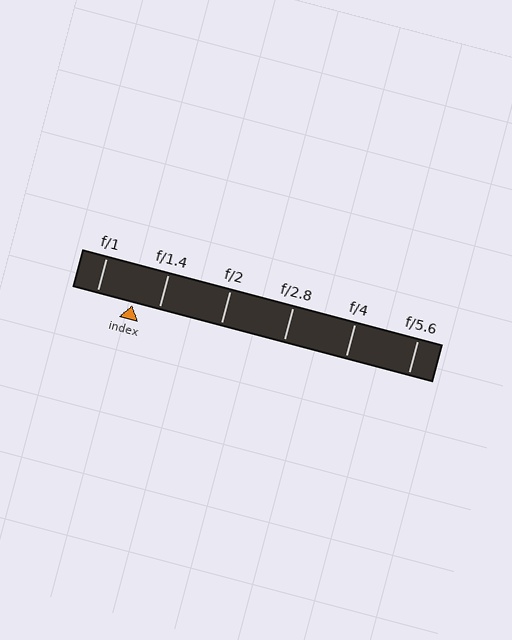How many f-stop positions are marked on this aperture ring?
There are 6 f-stop positions marked.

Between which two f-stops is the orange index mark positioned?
The index mark is between f/1 and f/1.4.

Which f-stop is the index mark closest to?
The index mark is closest to f/1.4.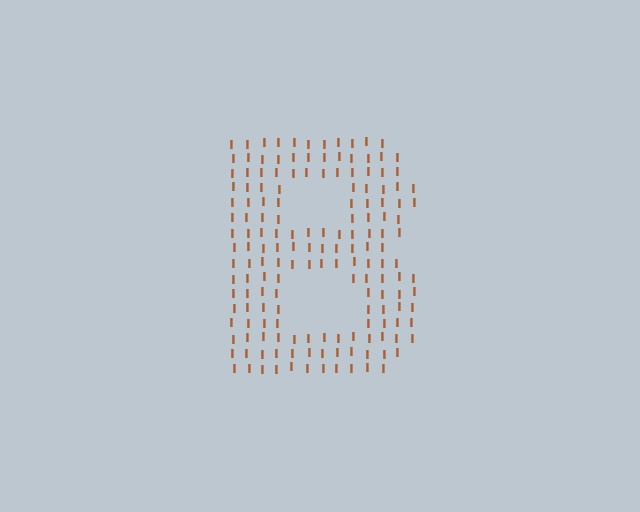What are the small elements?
The small elements are letter I's.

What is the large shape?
The large shape is the letter B.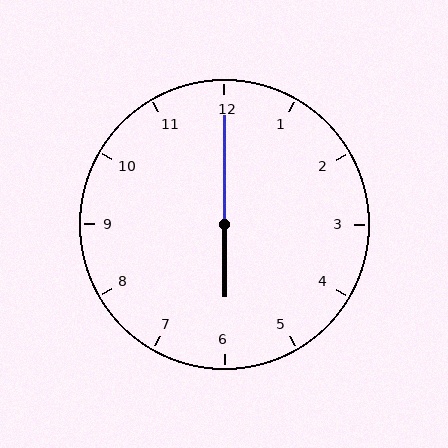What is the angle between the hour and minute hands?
Approximately 180 degrees.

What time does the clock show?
6:00.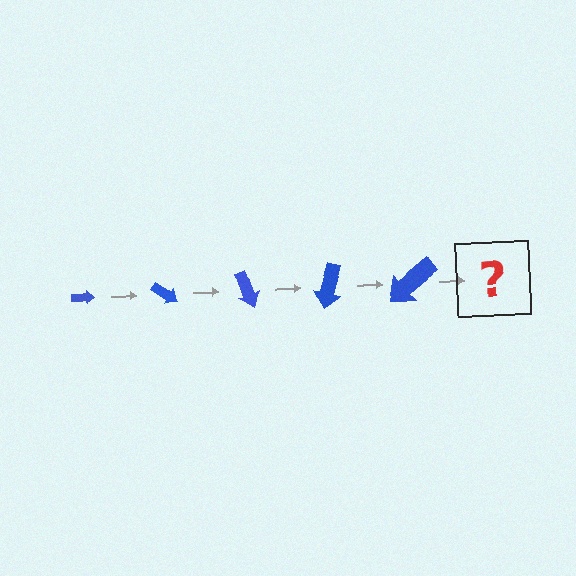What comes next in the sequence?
The next element should be an arrow, larger than the previous one and rotated 175 degrees from the start.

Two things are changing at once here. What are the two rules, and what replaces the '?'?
The two rules are that the arrow grows larger each step and it rotates 35 degrees each step. The '?' should be an arrow, larger than the previous one and rotated 175 degrees from the start.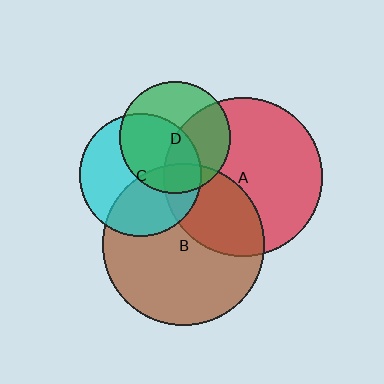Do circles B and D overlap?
Yes.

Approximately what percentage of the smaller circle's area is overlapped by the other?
Approximately 15%.